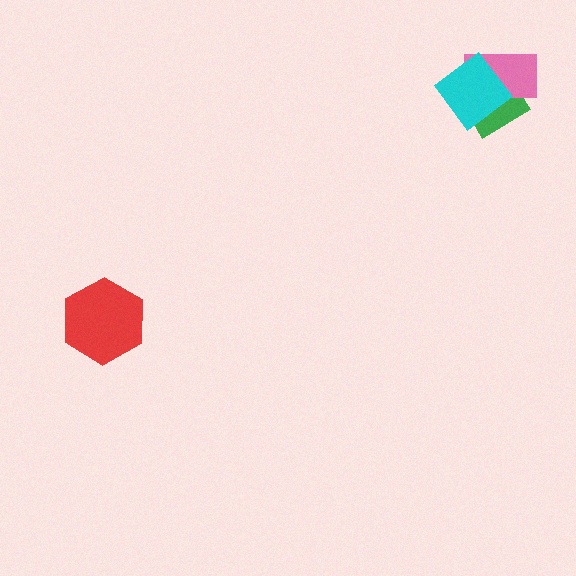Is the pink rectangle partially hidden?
Yes, it is partially covered by another shape.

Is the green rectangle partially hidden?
Yes, it is partially covered by another shape.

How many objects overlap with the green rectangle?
2 objects overlap with the green rectangle.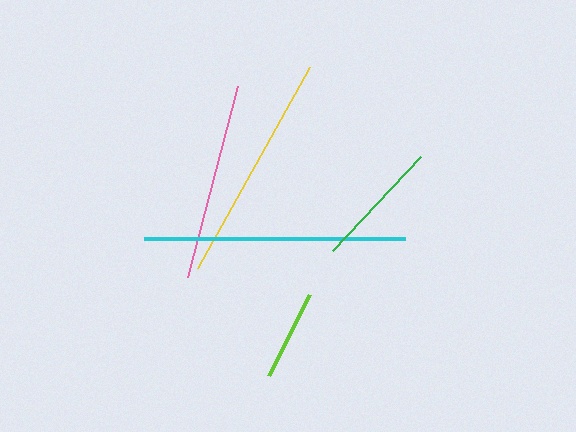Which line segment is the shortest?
The lime line is the shortest at approximately 92 pixels.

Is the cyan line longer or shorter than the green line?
The cyan line is longer than the green line.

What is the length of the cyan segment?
The cyan segment is approximately 261 pixels long.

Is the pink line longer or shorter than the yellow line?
The yellow line is longer than the pink line.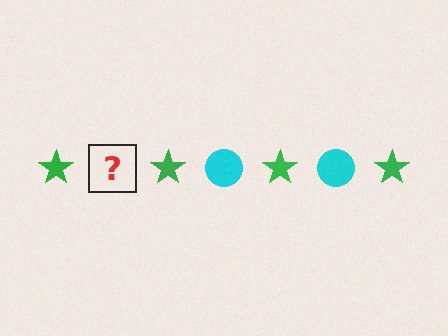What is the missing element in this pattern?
The missing element is a cyan circle.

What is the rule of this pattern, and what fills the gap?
The rule is that the pattern alternates between green star and cyan circle. The gap should be filled with a cyan circle.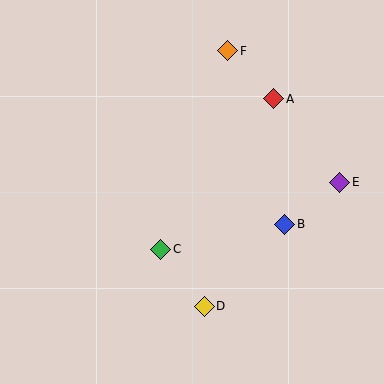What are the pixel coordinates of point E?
Point E is at (340, 182).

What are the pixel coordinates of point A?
Point A is at (274, 99).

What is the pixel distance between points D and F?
The distance between D and F is 256 pixels.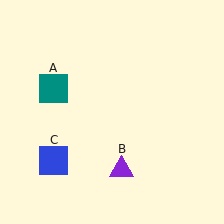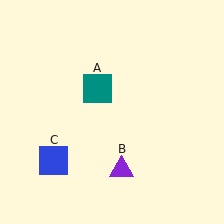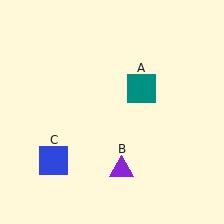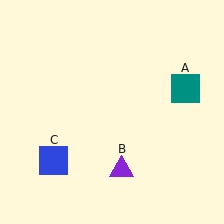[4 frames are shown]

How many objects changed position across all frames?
1 object changed position: teal square (object A).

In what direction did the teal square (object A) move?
The teal square (object A) moved right.